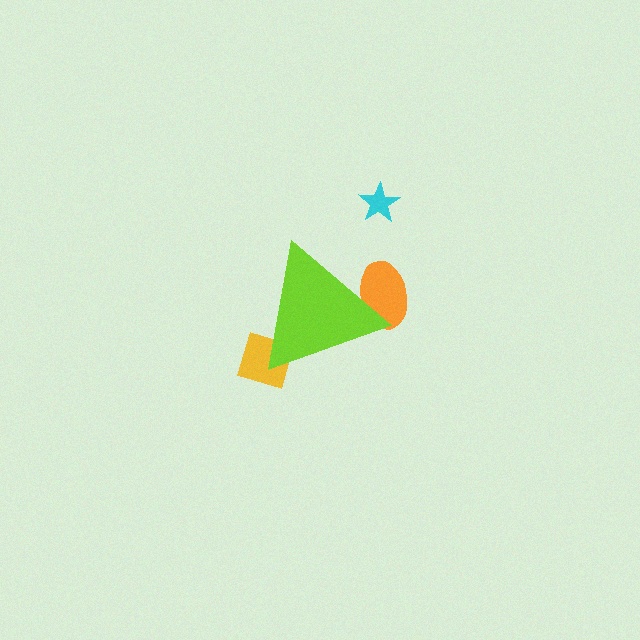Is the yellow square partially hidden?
Yes, the yellow square is partially hidden behind the lime triangle.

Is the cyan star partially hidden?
No, the cyan star is fully visible.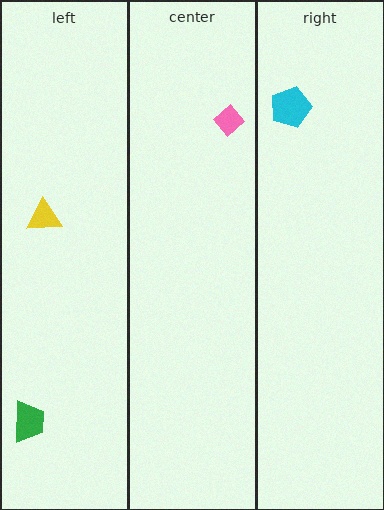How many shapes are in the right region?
1.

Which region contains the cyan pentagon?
The right region.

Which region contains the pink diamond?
The center region.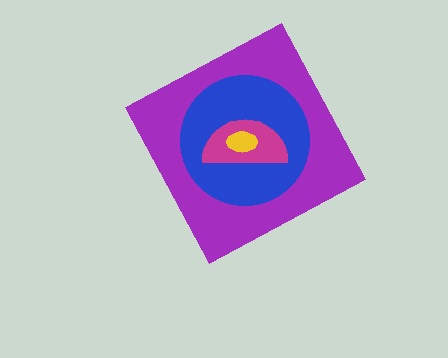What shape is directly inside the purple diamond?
The blue circle.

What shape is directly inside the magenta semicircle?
The yellow ellipse.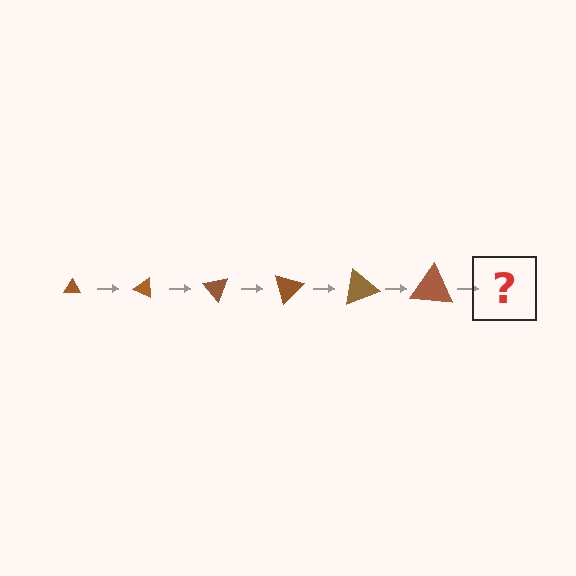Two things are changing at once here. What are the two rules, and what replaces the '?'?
The two rules are that the triangle grows larger each step and it rotates 25 degrees each step. The '?' should be a triangle, larger than the previous one and rotated 150 degrees from the start.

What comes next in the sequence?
The next element should be a triangle, larger than the previous one and rotated 150 degrees from the start.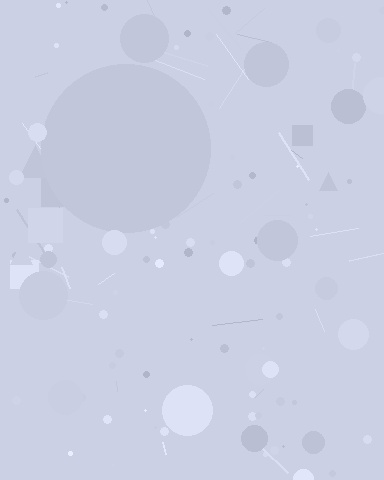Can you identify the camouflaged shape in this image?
The camouflaged shape is a circle.